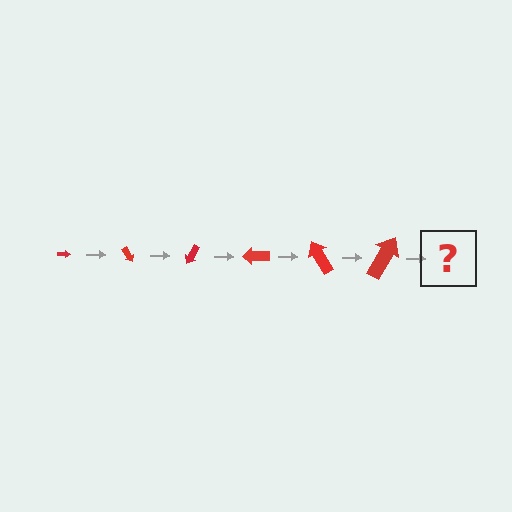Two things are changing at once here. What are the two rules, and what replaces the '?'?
The two rules are that the arrow grows larger each step and it rotates 60 degrees each step. The '?' should be an arrow, larger than the previous one and rotated 360 degrees from the start.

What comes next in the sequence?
The next element should be an arrow, larger than the previous one and rotated 360 degrees from the start.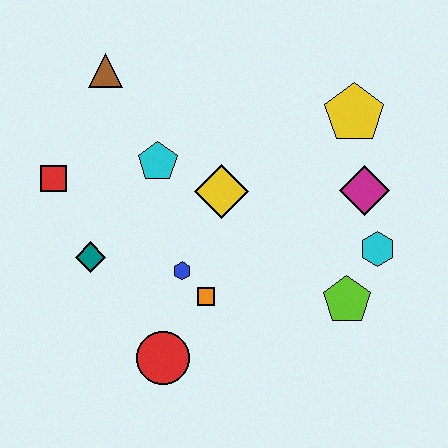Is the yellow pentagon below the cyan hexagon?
No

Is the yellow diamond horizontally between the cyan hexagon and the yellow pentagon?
No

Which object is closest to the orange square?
The blue hexagon is closest to the orange square.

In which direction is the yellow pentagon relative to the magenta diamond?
The yellow pentagon is above the magenta diamond.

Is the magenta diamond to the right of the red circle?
Yes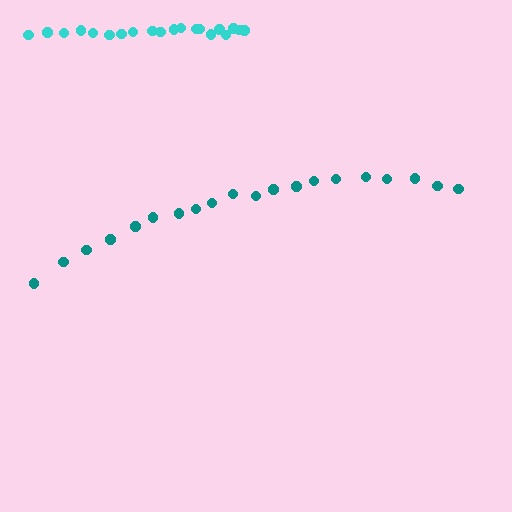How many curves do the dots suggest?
There are 2 distinct paths.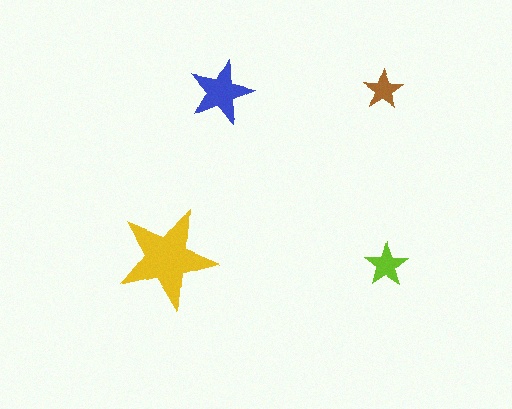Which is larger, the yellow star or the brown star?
The yellow one.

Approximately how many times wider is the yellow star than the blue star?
About 1.5 times wider.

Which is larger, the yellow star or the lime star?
The yellow one.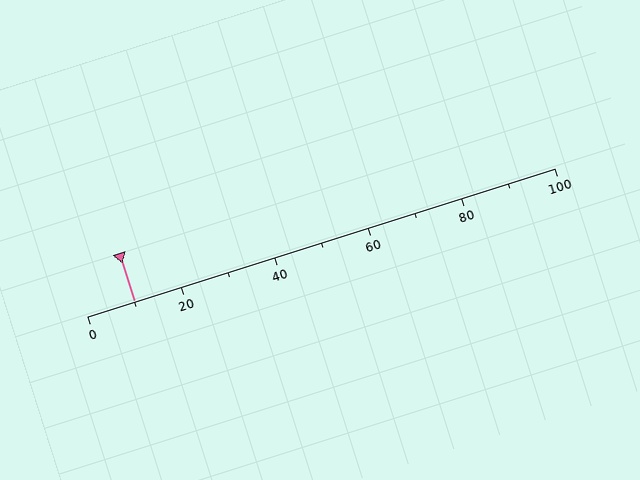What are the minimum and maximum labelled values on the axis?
The axis runs from 0 to 100.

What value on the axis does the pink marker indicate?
The marker indicates approximately 10.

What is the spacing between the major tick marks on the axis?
The major ticks are spaced 20 apart.